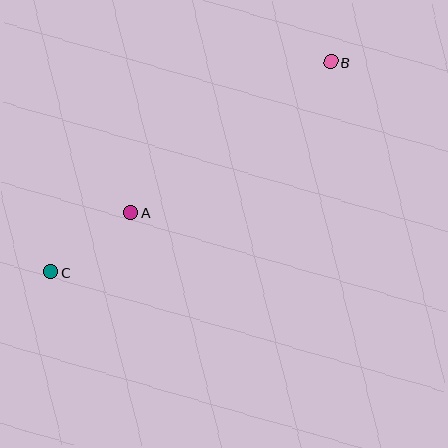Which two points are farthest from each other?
Points B and C are farthest from each other.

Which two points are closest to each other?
Points A and C are closest to each other.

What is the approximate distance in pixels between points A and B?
The distance between A and B is approximately 250 pixels.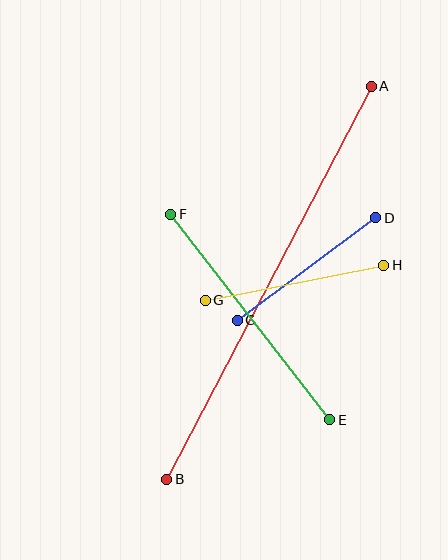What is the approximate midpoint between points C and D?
The midpoint is at approximately (306, 269) pixels.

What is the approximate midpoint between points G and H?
The midpoint is at approximately (295, 283) pixels.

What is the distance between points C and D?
The distance is approximately 172 pixels.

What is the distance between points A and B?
The distance is approximately 443 pixels.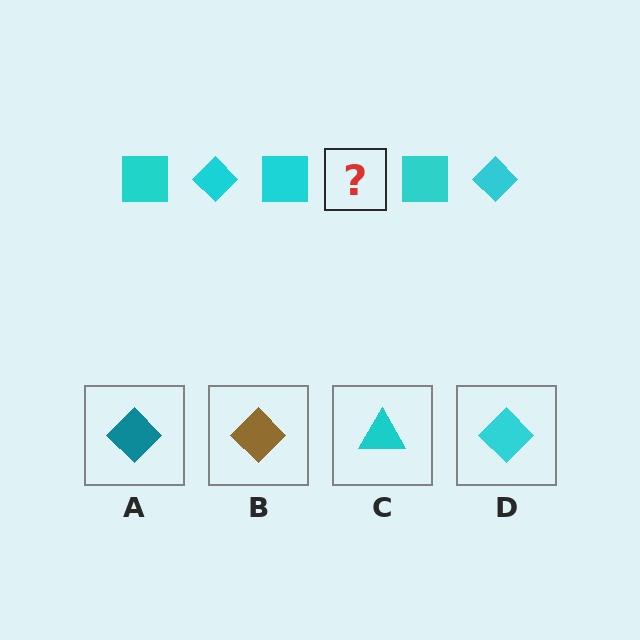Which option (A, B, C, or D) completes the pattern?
D.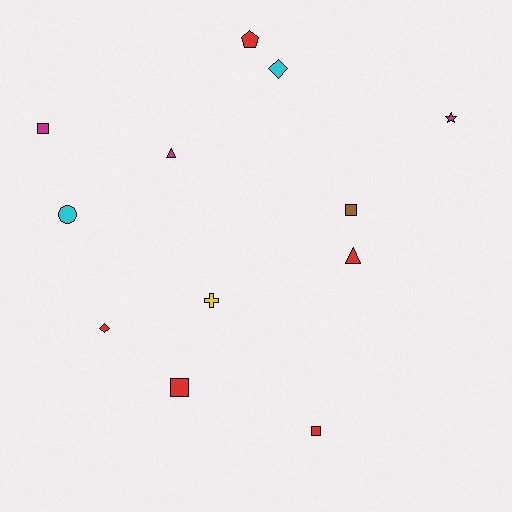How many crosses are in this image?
There is 1 cross.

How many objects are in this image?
There are 12 objects.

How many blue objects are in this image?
There are no blue objects.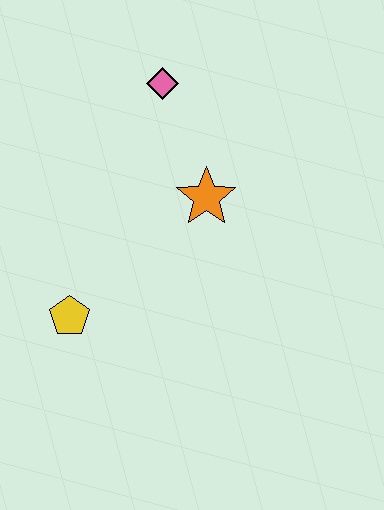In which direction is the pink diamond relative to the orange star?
The pink diamond is above the orange star.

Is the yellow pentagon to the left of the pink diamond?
Yes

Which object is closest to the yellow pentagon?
The orange star is closest to the yellow pentagon.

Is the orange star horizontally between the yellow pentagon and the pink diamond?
No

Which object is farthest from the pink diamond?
The yellow pentagon is farthest from the pink diamond.